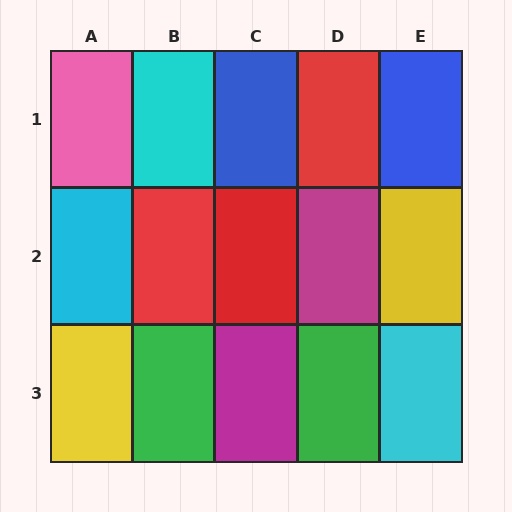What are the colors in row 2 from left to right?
Cyan, red, red, magenta, yellow.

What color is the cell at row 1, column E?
Blue.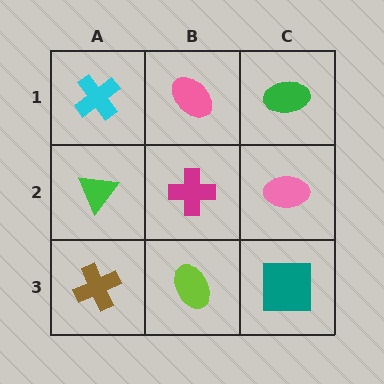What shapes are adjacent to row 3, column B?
A magenta cross (row 2, column B), a brown cross (row 3, column A), a teal square (row 3, column C).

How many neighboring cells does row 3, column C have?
2.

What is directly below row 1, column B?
A magenta cross.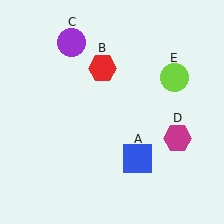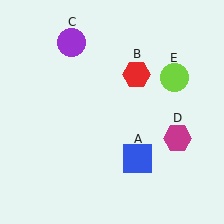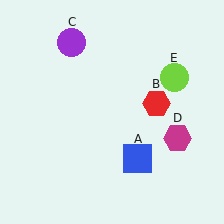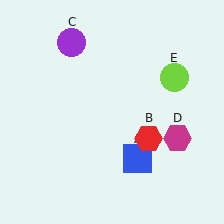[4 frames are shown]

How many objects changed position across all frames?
1 object changed position: red hexagon (object B).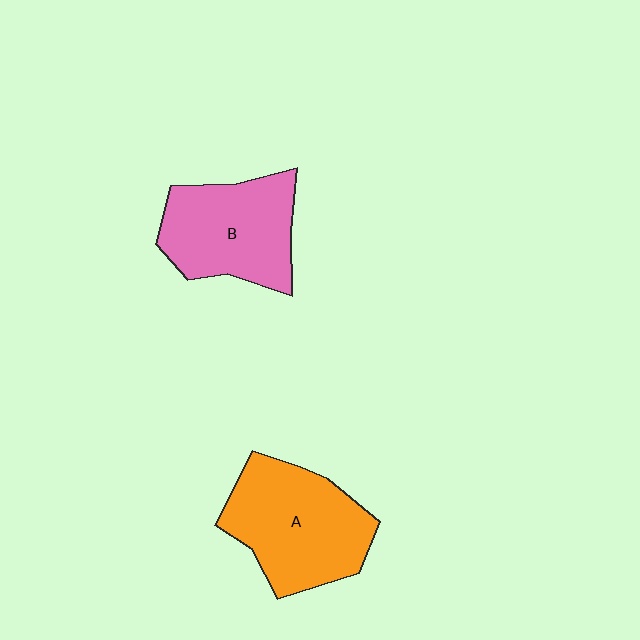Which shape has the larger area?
Shape A (orange).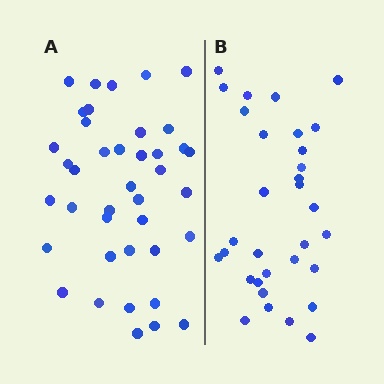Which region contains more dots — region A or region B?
Region A (the left region) has more dots.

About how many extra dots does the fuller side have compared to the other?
Region A has roughly 8 or so more dots than region B.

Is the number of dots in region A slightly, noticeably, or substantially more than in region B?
Region A has noticeably more, but not dramatically so. The ratio is roughly 1.2 to 1.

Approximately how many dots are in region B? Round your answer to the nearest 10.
About 30 dots. (The exact count is 32, which rounds to 30.)